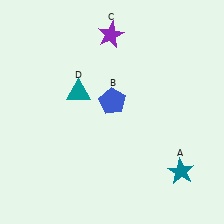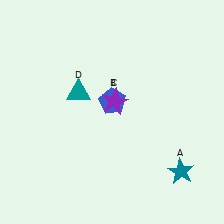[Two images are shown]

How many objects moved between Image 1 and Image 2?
1 object moved between the two images.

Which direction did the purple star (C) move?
The purple star (C) moved down.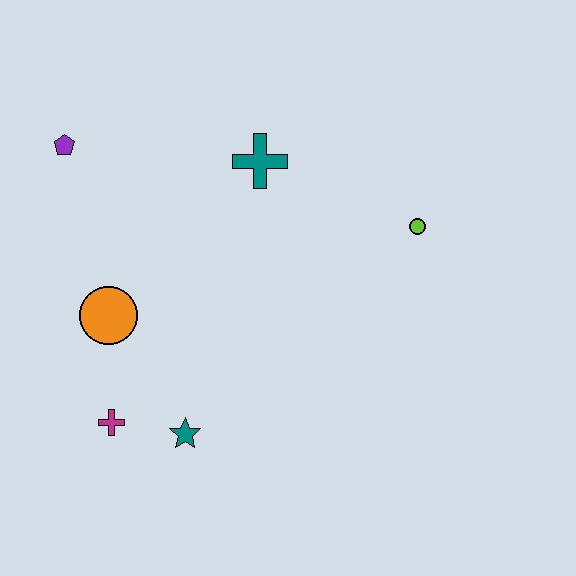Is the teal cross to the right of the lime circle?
No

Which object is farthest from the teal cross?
The magenta cross is farthest from the teal cross.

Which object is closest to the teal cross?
The lime circle is closest to the teal cross.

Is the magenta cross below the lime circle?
Yes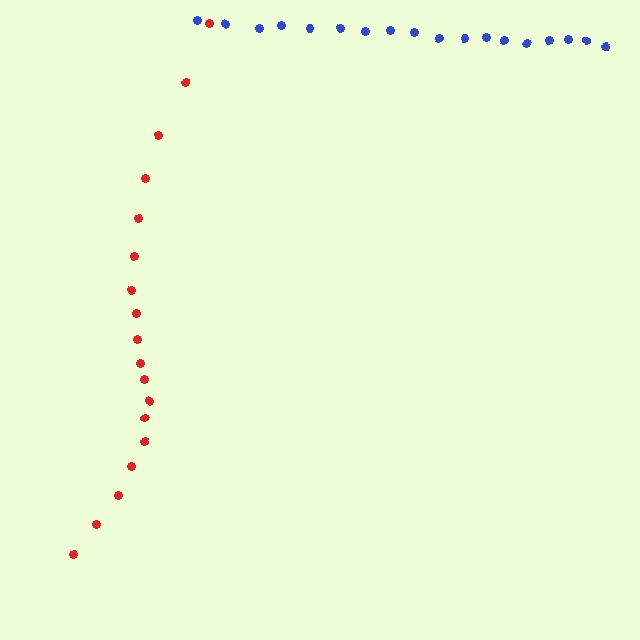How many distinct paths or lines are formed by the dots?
There are 2 distinct paths.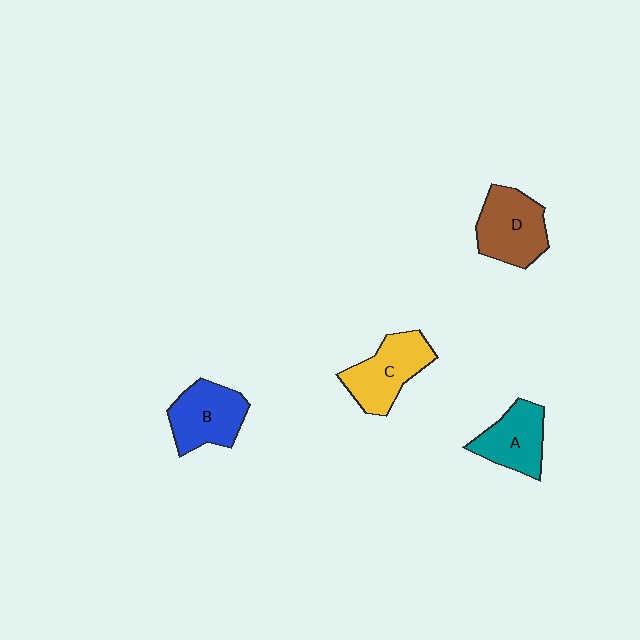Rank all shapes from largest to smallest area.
From largest to smallest: D (brown), C (yellow), B (blue), A (teal).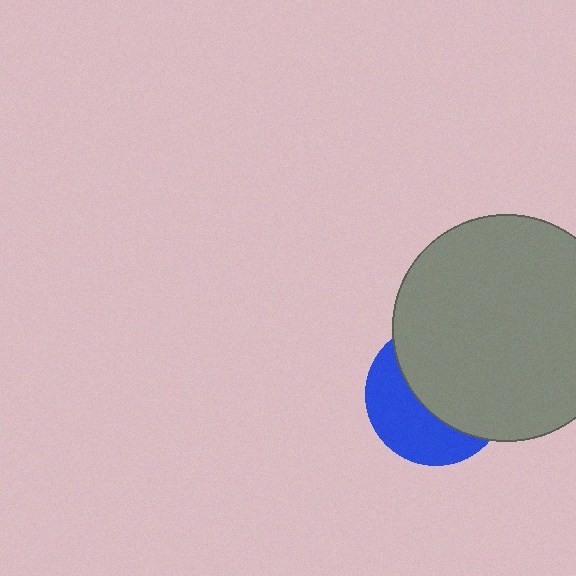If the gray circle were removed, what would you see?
You would see the complete blue circle.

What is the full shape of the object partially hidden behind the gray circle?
The partially hidden object is a blue circle.